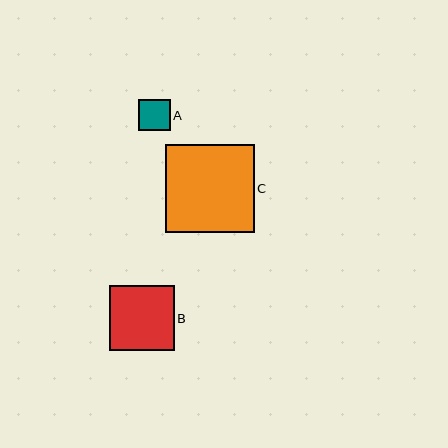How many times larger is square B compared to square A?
Square B is approximately 2.0 times the size of square A.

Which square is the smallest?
Square A is the smallest with a size of approximately 32 pixels.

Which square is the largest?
Square C is the largest with a size of approximately 89 pixels.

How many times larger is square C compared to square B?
Square C is approximately 1.4 times the size of square B.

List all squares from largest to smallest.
From largest to smallest: C, B, A.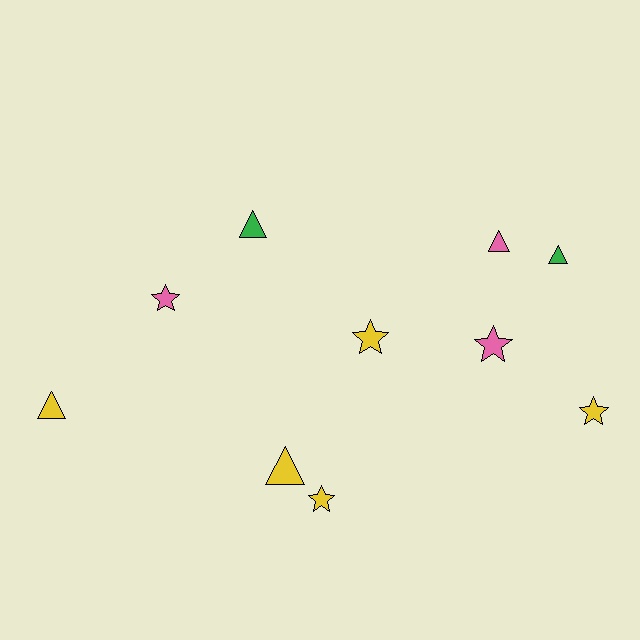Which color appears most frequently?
Yellow, with 5 objects.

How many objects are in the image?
There are 10 objects.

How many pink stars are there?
There are 2 pink stars.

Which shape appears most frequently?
Star, with 5 objects.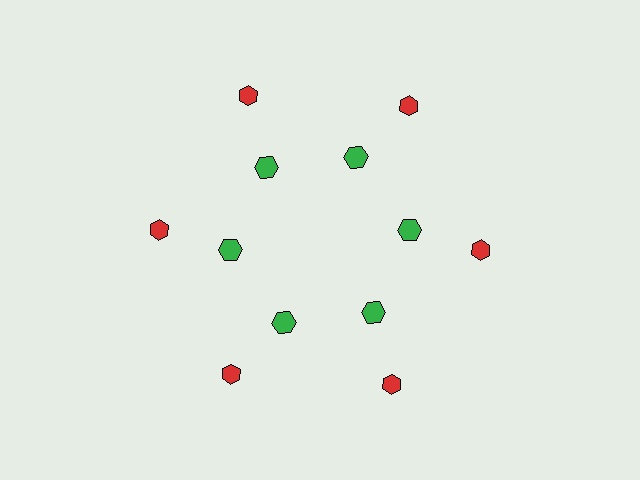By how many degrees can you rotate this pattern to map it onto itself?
The pattern maps onto itself every 60 degrees of rotation.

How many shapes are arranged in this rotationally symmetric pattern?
There are 12 shapes, arranged in 6 groups of 2.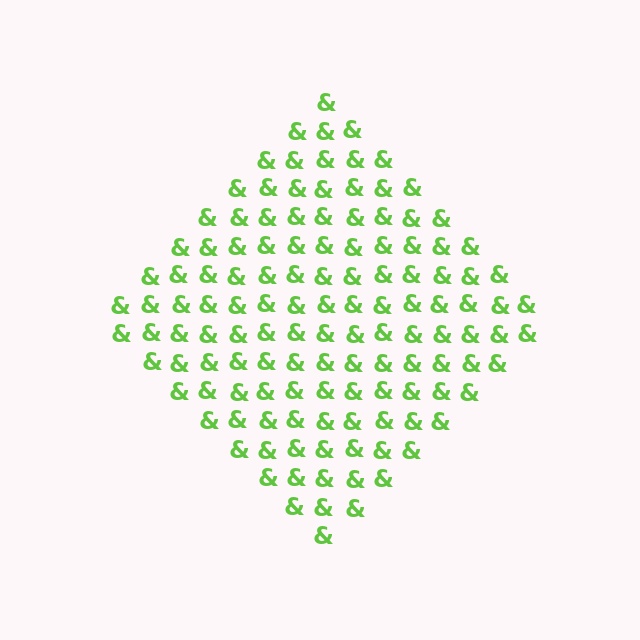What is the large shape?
The large shape is a diamond.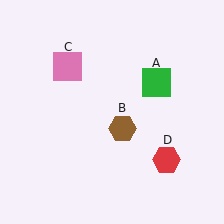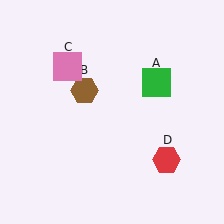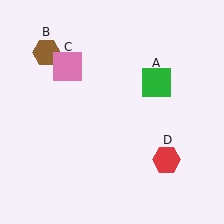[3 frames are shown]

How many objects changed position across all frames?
1 object changed position: brown hexagon (object B).